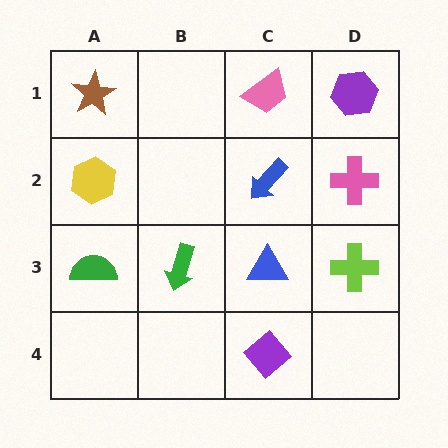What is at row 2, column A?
A yellow hexagon.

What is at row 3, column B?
A green arrow.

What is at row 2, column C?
A blue arrow.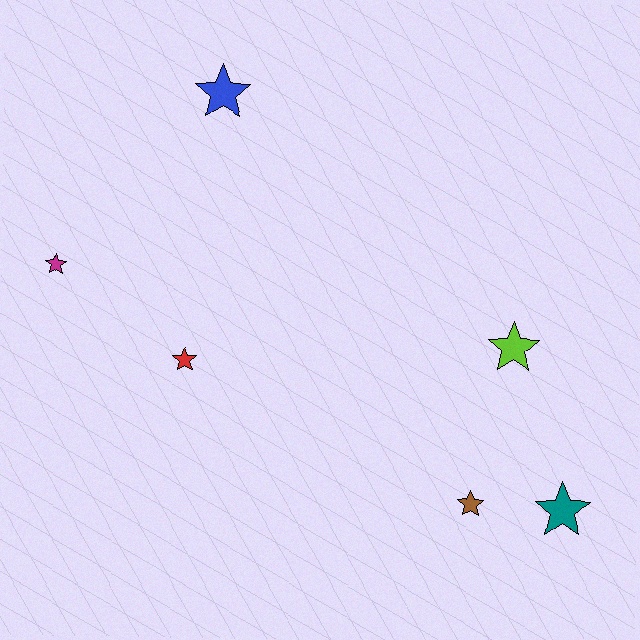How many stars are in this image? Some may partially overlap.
There are 6 stars.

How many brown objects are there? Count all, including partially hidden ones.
There is 1 brown object.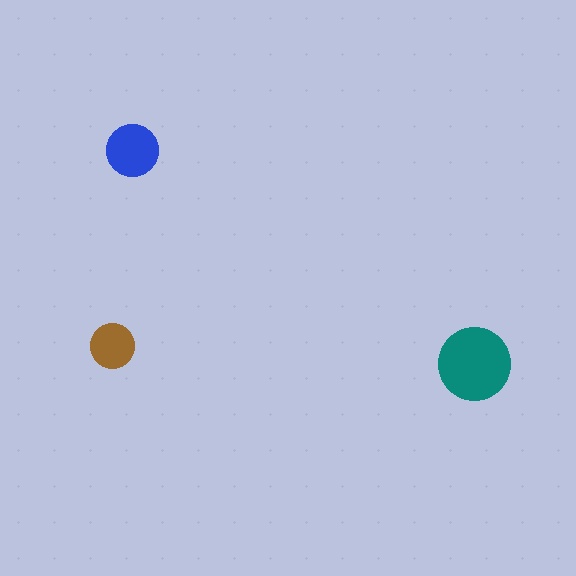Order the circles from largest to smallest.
the teal one, the blue one, the brown one.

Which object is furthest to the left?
The brown circle is leftmost.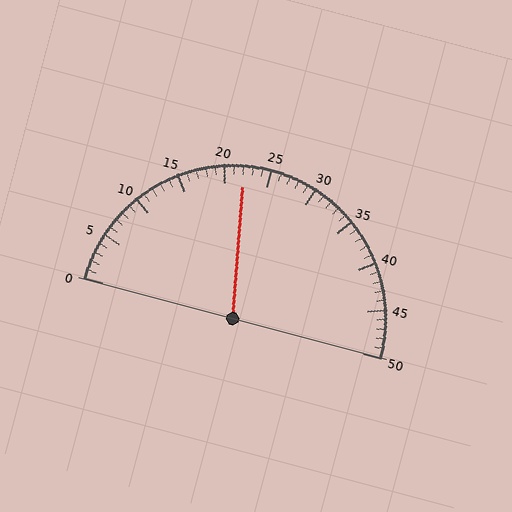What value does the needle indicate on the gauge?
The needle indicates approximately 22.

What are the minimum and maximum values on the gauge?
The gauge ranges from 0 to 50.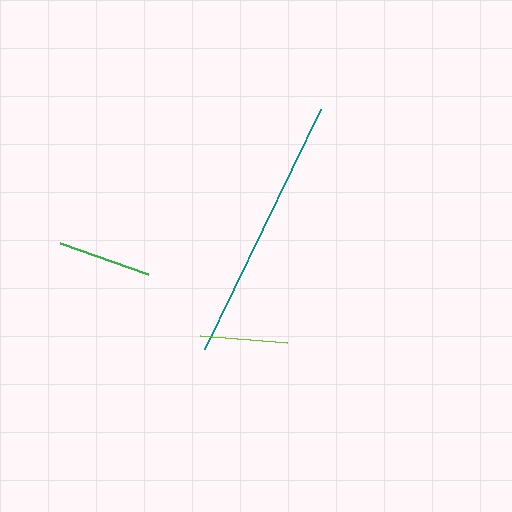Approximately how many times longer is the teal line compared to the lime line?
The teal line is approximately 3.1 times the length of the lime line.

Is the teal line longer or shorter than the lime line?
The teal line is longer than the lime line.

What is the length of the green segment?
The green segment is approximately 93 pixels long.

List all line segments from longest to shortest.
From longest to shortest: teal, green, lime.